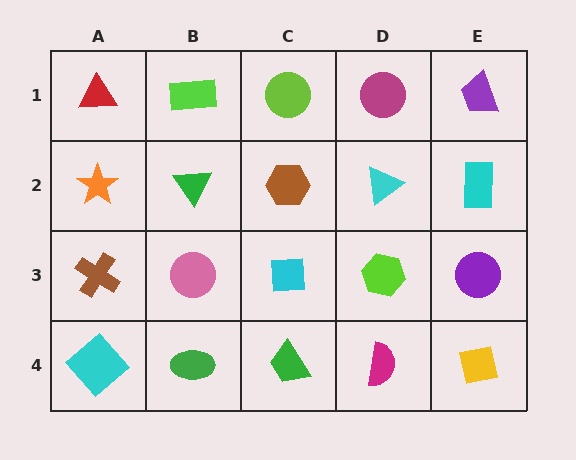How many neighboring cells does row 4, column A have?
2.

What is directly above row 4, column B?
A pink circle.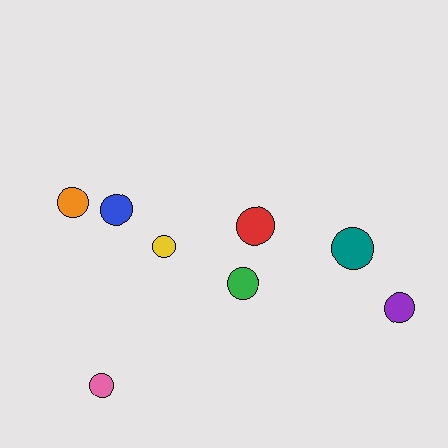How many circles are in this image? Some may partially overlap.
There are 8 circles.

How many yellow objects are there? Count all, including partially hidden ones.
There is 1 yellow object.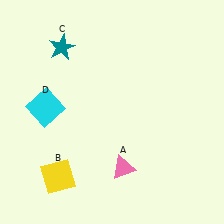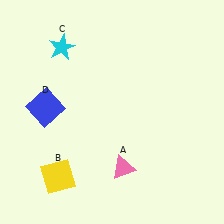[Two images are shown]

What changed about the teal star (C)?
In Image 1, C is teal. In Image 2, it changed to cyan.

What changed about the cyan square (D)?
In Image 1, D is cyan. In Image 2, it changed to blue.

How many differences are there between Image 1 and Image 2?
There are 2 differences between the two images.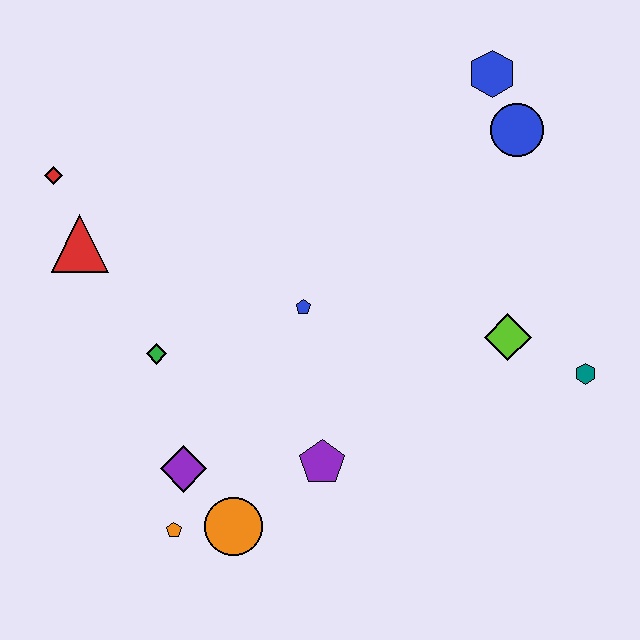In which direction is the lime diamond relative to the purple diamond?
The lime diamond is to the right of the purple diamond.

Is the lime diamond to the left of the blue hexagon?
No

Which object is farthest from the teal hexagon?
The red diamond is farthest from the teal hexagon.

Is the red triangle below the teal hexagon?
No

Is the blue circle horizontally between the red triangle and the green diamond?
No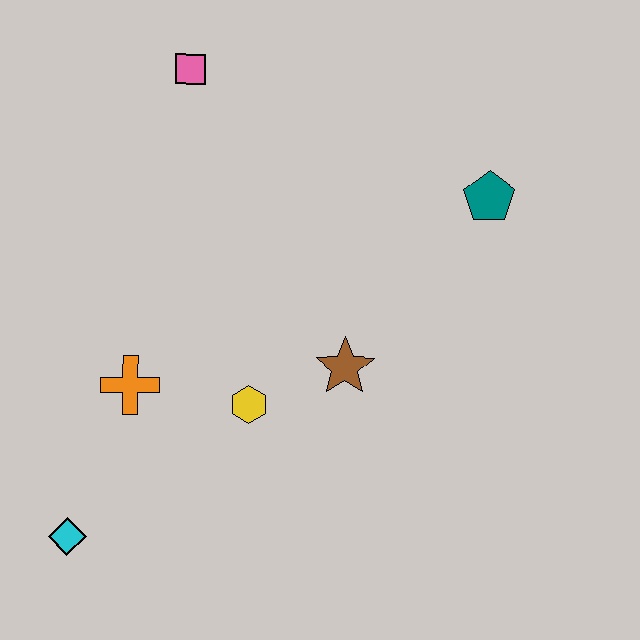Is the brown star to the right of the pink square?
Yes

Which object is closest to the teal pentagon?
The brown star is closest to the teal pentagon.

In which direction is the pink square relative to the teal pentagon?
The pink square is to the left of the teal pentagon.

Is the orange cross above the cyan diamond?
Yes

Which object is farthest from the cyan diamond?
The teal pentagon is farthest from the cyan diamond.